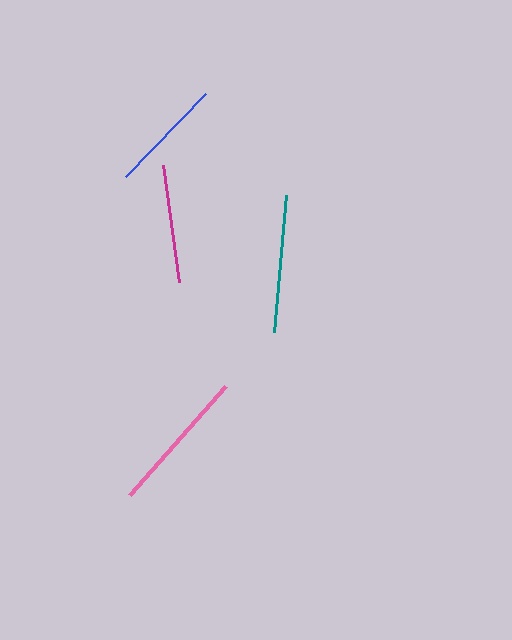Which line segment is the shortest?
The blue line is the shortest at approximately 116 pixels.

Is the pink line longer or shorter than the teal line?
The pink line is longer than the teal line.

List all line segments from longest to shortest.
From longest to shortest: pink, teal, magenta, blue.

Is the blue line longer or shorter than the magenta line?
The magenta line is longer than the blue line.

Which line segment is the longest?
The pink line is the longest at approximately 145 pixels.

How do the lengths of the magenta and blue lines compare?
The magenta and blue lines are approximately the same length.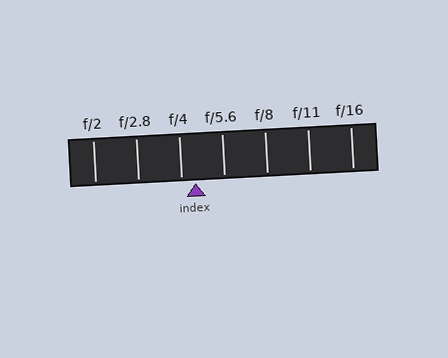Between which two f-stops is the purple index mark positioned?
The index mark is between f/4 and f/5.6.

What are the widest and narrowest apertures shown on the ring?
The widest aperture shown is f/2 and the narrowest is f/16.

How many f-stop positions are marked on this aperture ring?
There are 7 f-stop positions marked.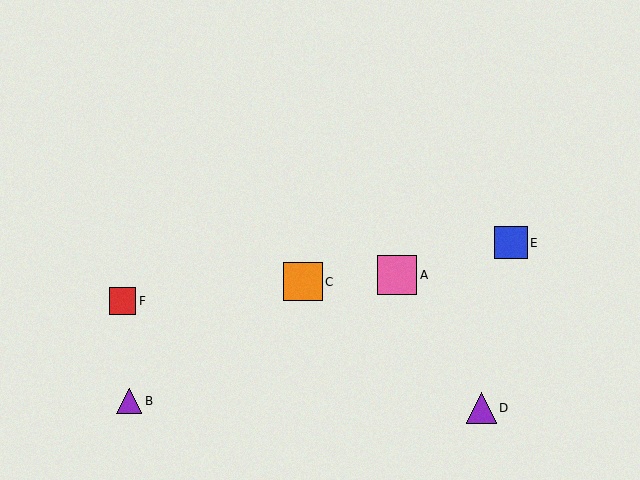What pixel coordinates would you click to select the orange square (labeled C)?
Click at (303, 282) to select the orange square C.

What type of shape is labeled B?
Shape B is a purple triangle.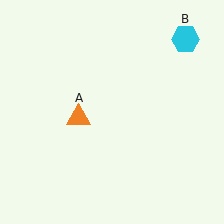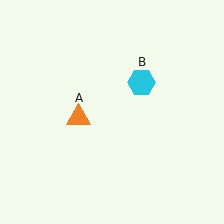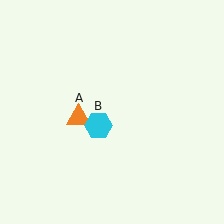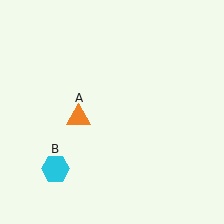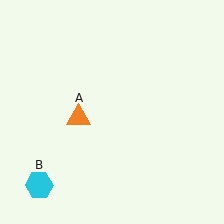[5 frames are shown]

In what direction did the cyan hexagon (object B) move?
The cyan hexagon (object B) moved down and to the left.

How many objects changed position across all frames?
1 object changed position: cyan hexagon (object B).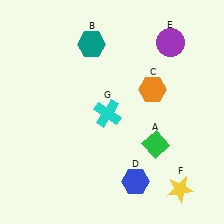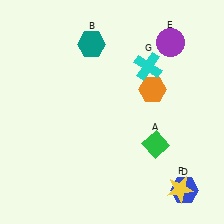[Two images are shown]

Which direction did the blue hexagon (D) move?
The blue hexagon (D) moved right.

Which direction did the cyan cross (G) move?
The cyan cross (G) moved up.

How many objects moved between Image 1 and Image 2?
2 objects moved between the two images.